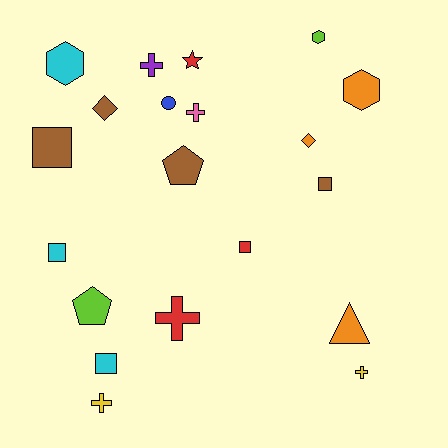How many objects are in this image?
There are 20 objects.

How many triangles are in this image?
There is 1 triangle.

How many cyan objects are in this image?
There are 3 cyan objects.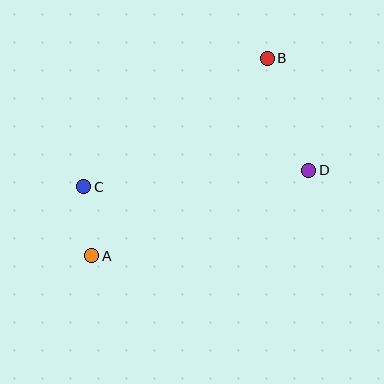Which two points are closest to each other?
Points A and C are closest to each other.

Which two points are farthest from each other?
Points A and B are farthest from each other.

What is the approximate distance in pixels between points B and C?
The distance between B and C is approximately 224 pixels.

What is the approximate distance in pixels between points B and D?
The distance between B and D is approximately 119 pixels.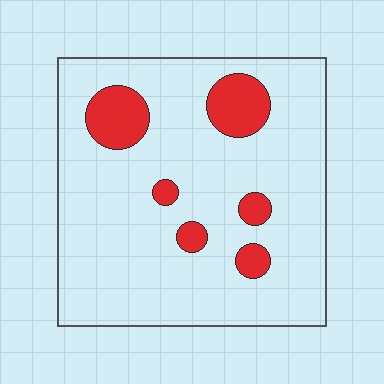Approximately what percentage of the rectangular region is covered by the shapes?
Approximately 15%.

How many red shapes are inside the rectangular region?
6.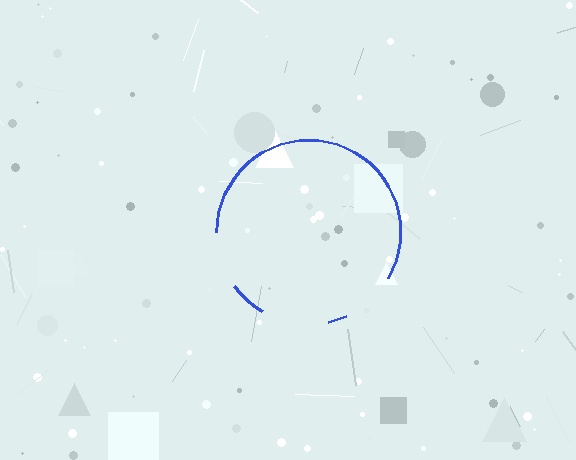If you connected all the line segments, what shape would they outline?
They would outline a circle.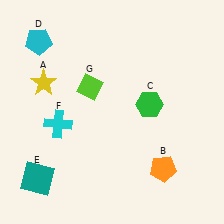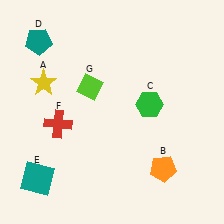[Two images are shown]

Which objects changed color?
D changed from cyan to teal. F changed from cyan to red.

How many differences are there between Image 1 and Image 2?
There are 2 differences between the two images.